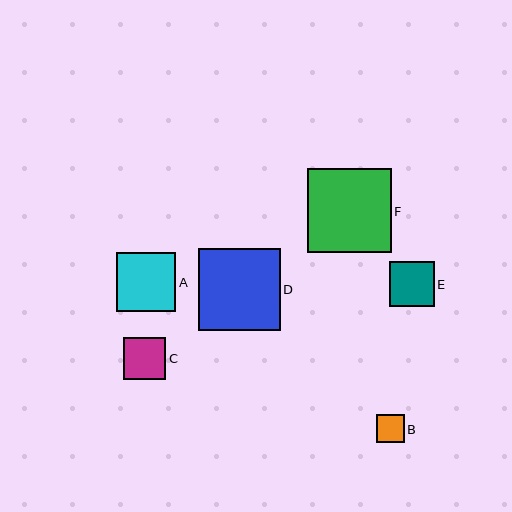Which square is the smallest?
Square B is the smallest with a size of approximately 28 pixels.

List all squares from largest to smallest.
From largest to smallest: F, D, A, E, C, B.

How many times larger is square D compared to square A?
Square D is approximately 1.4 times the size of square A.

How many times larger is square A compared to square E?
Square A is approximately 1.3 times the size of square E.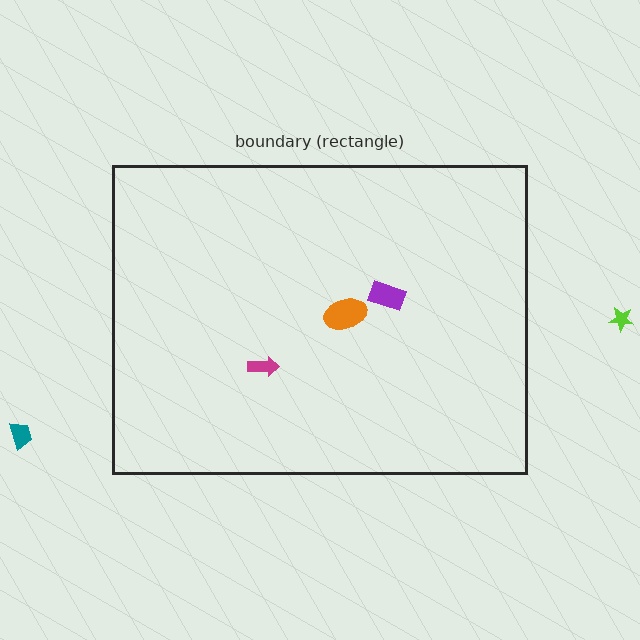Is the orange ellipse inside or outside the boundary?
Inside.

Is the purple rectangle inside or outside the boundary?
Inside.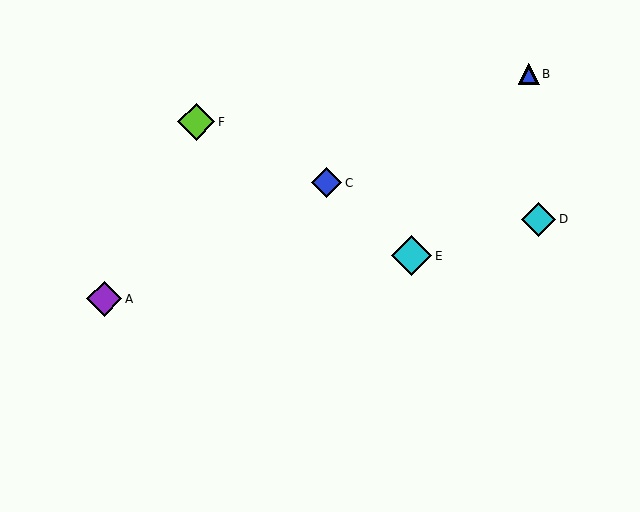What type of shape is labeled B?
Shape B is a blue triangle.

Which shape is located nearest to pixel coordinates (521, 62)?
The blue triangle (labeled B) at (529, 74) is nearest to that location.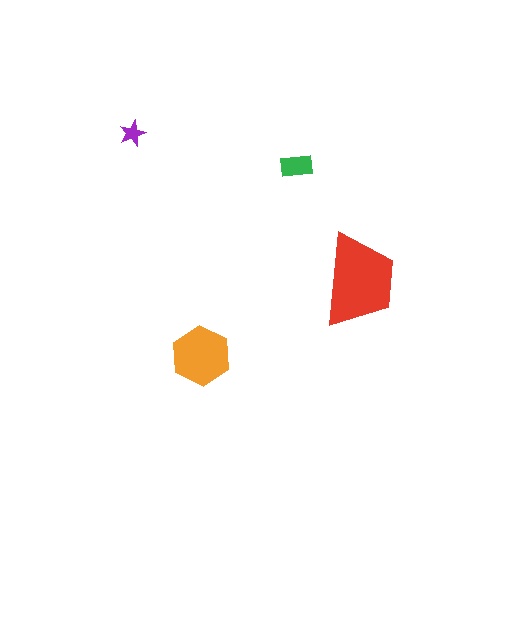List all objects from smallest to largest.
The purple star, the green rectangle, the orange hexagon, the red trapezoid.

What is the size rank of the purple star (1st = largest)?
4th.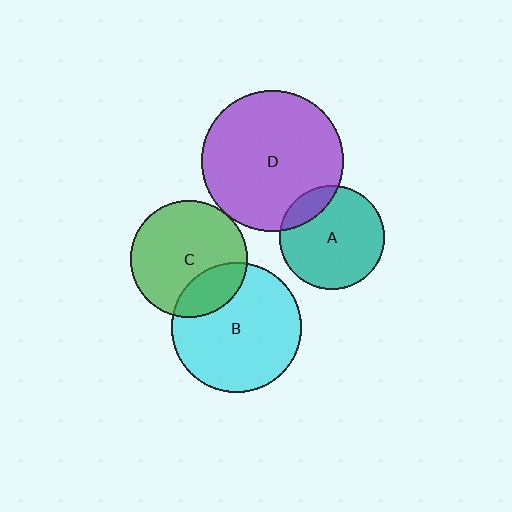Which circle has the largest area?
Circle D (purple).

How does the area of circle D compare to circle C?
Approximately 1.5 times.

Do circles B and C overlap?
Yes.